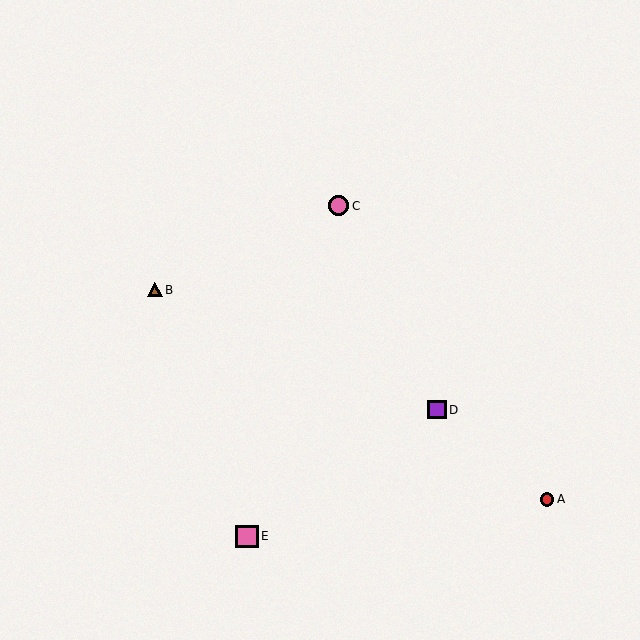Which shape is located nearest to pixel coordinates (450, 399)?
The purple square (labeled D) at (437, 410) is nearest to that location.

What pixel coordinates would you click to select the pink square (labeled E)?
Click at (247, 536) to select the pink square E.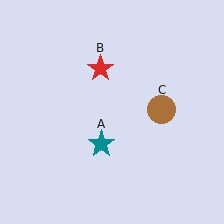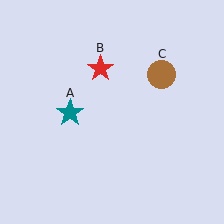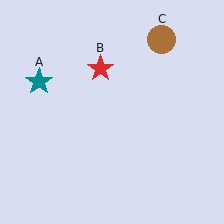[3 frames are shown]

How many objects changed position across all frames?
2 objects changed position: teal star (object A), brown circle (object C).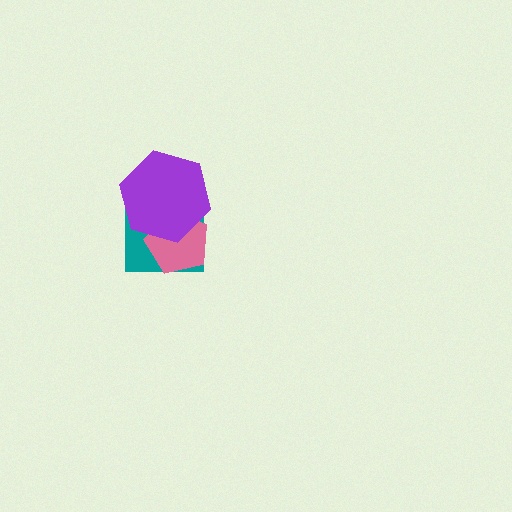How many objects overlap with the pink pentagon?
2 objects overlap with the pink pentagon.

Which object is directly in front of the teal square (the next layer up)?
The pink pentagon is directly in front of the teal square.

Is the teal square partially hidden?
Yes, it is partially covered by another shape.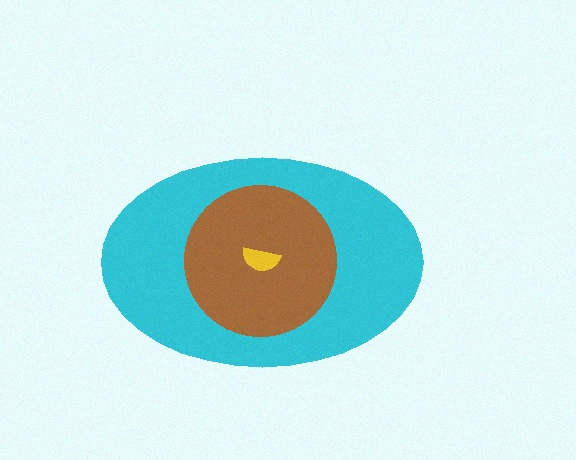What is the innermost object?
The yellow semicircle.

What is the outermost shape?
The cyan ellipse.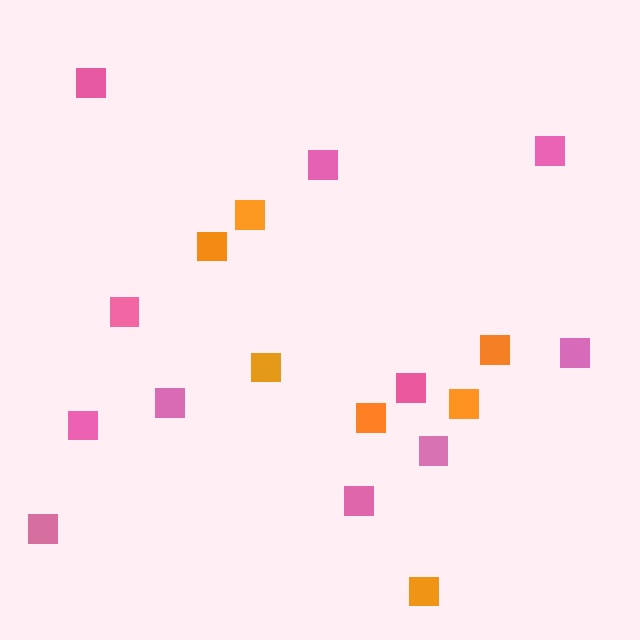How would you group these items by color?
There are 2 groups: one group of orange squares (7) and one group of pink squares (11).